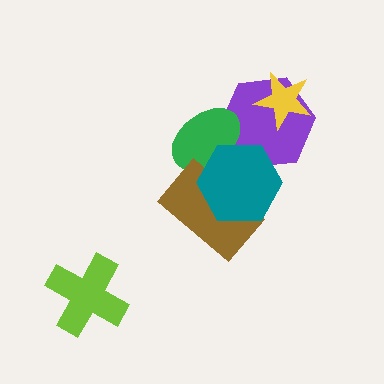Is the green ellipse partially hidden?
Yes, it is partially covered by another shape.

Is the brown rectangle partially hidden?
Yes, it is partially covered by another shape.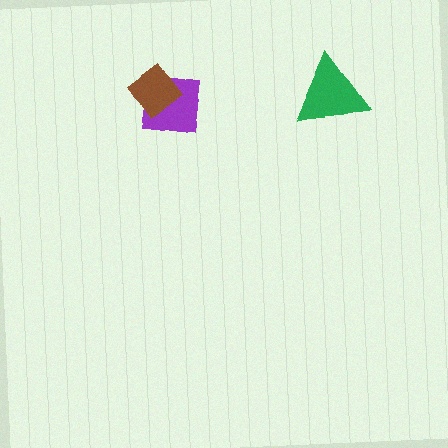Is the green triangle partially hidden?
No, no other shape covers it.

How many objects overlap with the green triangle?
0 objects overlap with the green triangle.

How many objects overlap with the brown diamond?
1 object overlaps with the brown diamond.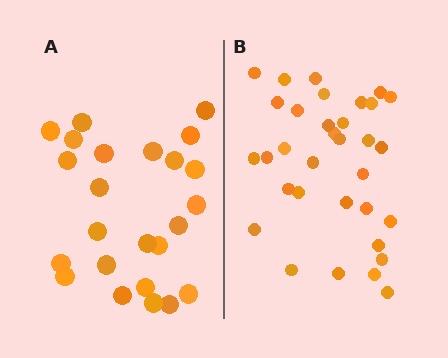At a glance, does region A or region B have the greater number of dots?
Region B (the right region) has more dots.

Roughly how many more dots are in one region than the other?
Region B has roughly 8 or so more dots than region A.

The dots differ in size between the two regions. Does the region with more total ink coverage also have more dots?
No. Region A has more total ink coverage because its dots are larger, but region B actually contains more individual dots. Total area can be misleading — the number of items is what matters here.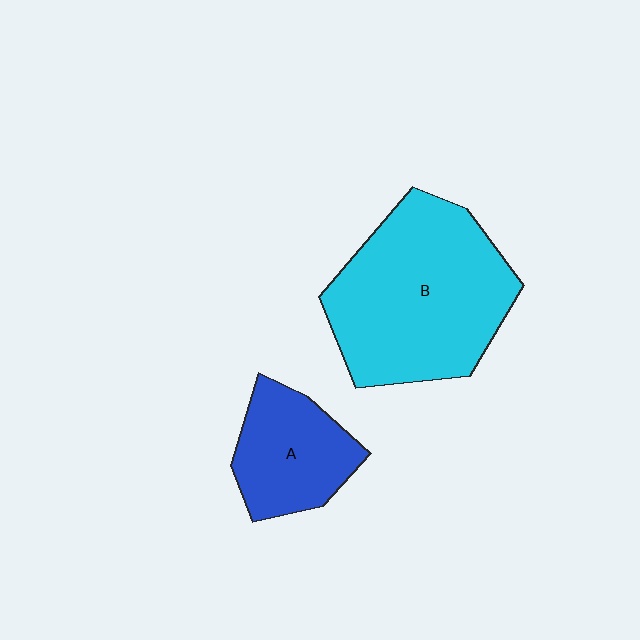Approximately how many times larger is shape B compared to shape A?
Approximately 2.1 times.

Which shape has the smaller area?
Shape A (blue).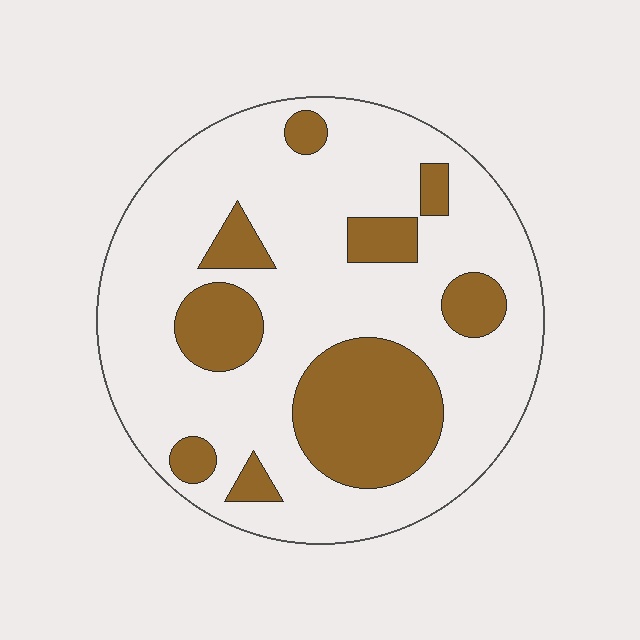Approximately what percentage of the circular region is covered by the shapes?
Approximately 25%.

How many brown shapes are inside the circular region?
9.